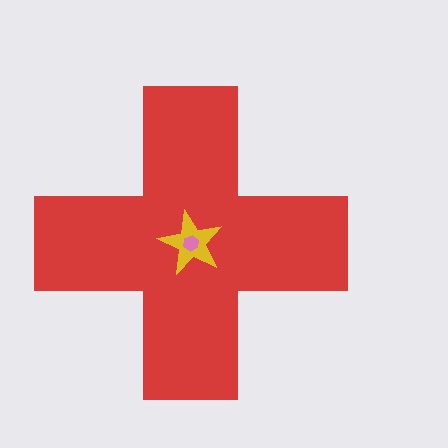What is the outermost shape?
The red cross.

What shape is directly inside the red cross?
The yellow star.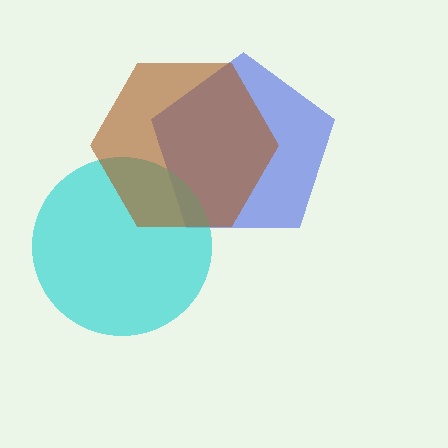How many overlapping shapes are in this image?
There are 3 overlapping shapes in the image.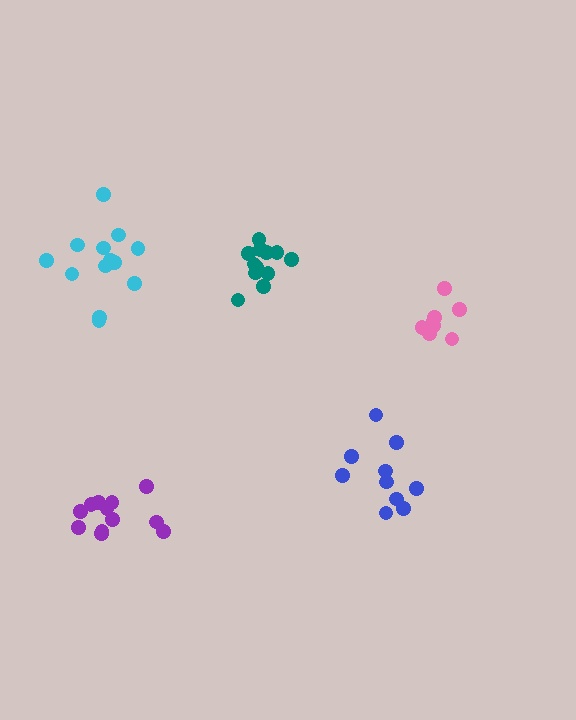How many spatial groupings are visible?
There are 5 spatial groupings.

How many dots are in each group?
Group 1: 8 dots, Group 2: 10 dots, Group 3: 12 dots, Group 4: 12 dots, Group 5: 13 dots (55 total).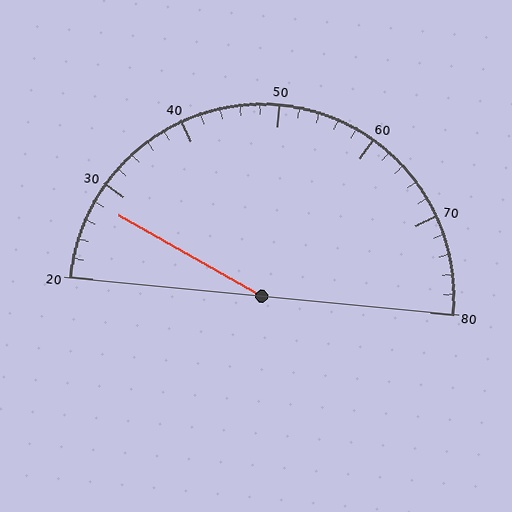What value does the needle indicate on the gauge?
The needle indicates approximately 28.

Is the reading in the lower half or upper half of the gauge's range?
The reading is in the lower half of the range (20 to 80).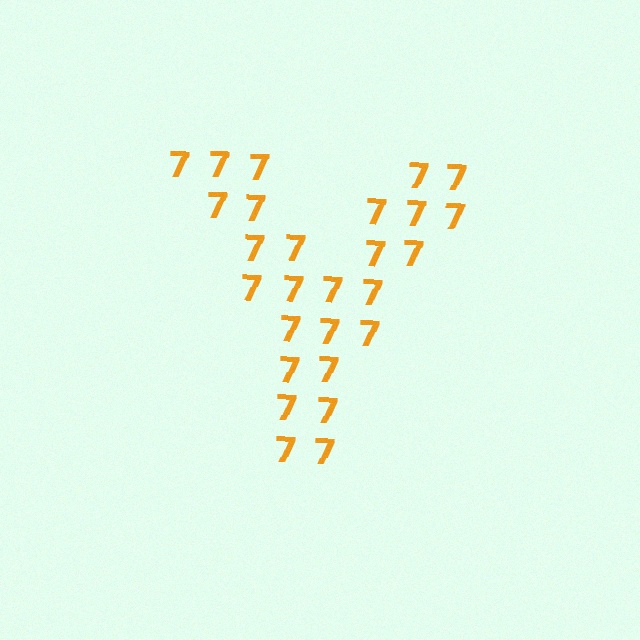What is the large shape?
The large shape is the letter Y.